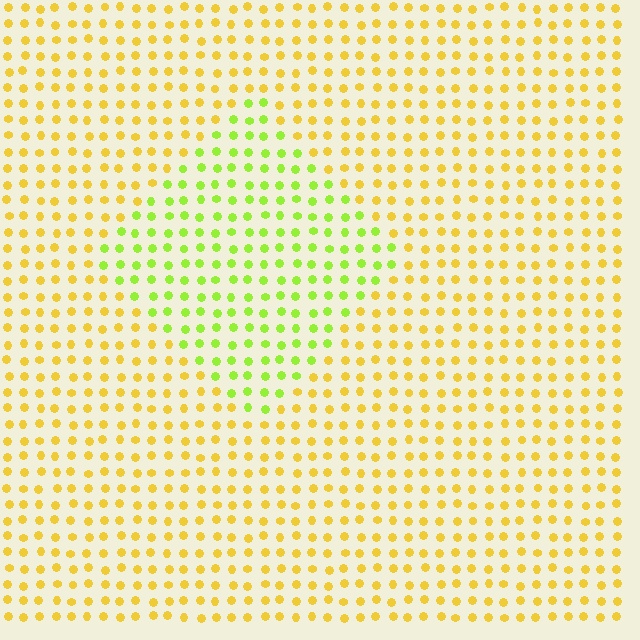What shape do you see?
I see a diamond.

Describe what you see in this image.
The image is filled with small yellow elements in a uniform arrangement. A diamond-shaped region is visible where the elements are tinted to a slightly different hue, forming a subtle color boundary.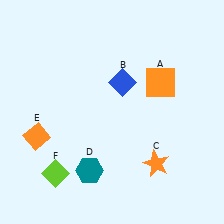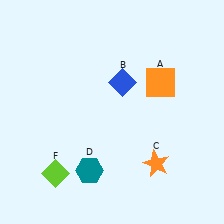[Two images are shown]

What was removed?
The orange diamond (E) was removed in Image 2.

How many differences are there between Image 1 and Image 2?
There is 1 difference between the two images.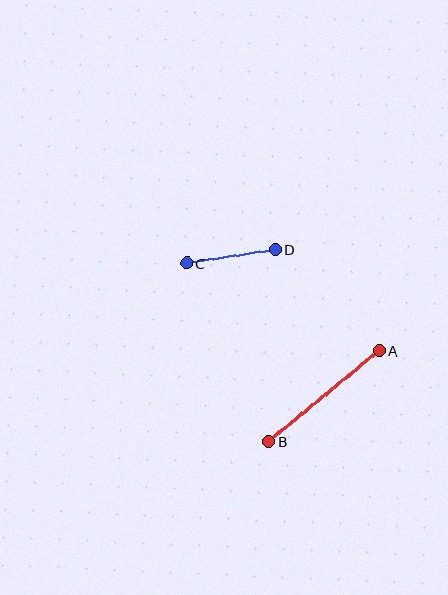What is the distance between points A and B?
The distance is approximately 143 pixels.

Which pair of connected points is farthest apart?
Points A and B are farthest apart.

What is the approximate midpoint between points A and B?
The midpoint is at approximately (324, 396) pixels.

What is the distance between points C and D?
The distance is approximately 90 pixels.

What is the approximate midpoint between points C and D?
The midpoint is at approximately (231, 256) pixels.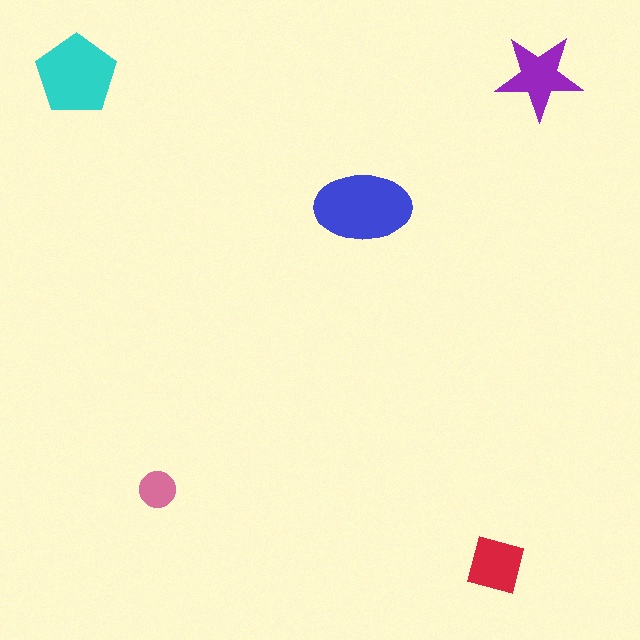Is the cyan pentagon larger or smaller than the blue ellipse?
Smaller.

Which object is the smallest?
The pink circle.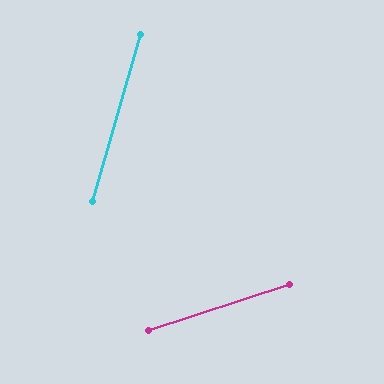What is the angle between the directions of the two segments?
Approximately 56 degrees.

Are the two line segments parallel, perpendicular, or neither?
Neither parallel nor perpendicular — they differ by about 56°.